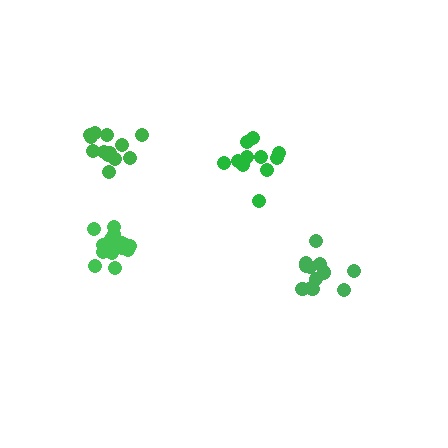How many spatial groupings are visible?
There are 4 spatial groupings.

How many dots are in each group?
Group 1: 12 dots, Group 2: 11 dots, Group 3: 15 dots, Group 4: 13 dots (51 total).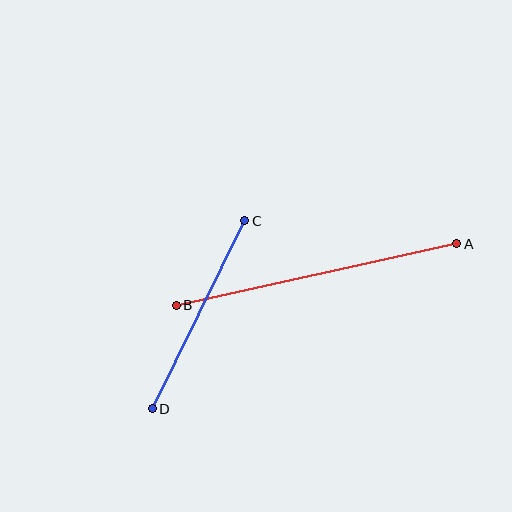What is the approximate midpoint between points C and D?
The midpoint is at approximately (199, 315) pixels.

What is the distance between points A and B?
The distance is approximately 287 pixels.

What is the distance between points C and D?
The distance is approximately 209 pixels.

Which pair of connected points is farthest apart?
Points A and B are farthest apart.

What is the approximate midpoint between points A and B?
The midpoint is at approximately (316, 274) pixels.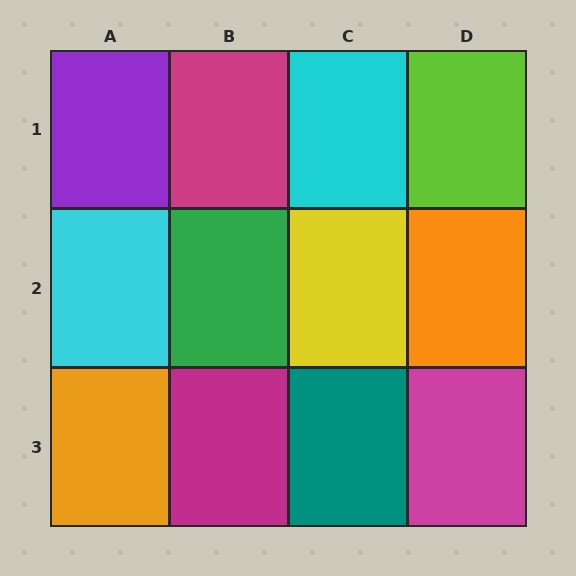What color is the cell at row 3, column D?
Magenta.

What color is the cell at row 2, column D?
Orange.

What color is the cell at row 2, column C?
Yellow.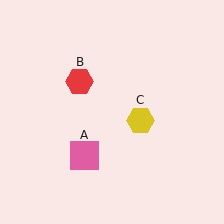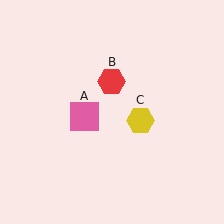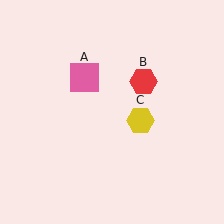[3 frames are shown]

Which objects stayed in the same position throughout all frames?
Yellow hexagon (object C) remained stationary.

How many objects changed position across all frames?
2 objects changed position: pink square (object A), red hexagon (object B).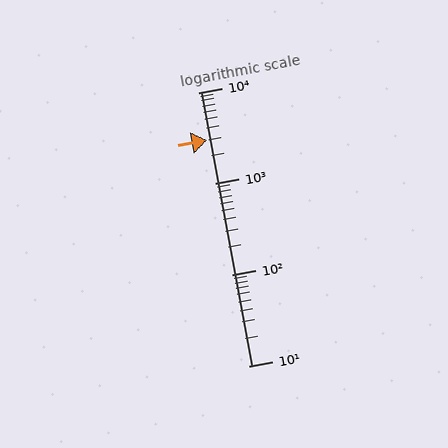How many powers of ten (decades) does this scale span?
The scale spans 3 decades, from 10 to 10000.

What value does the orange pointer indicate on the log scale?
The pointer indicates approximately 3000.